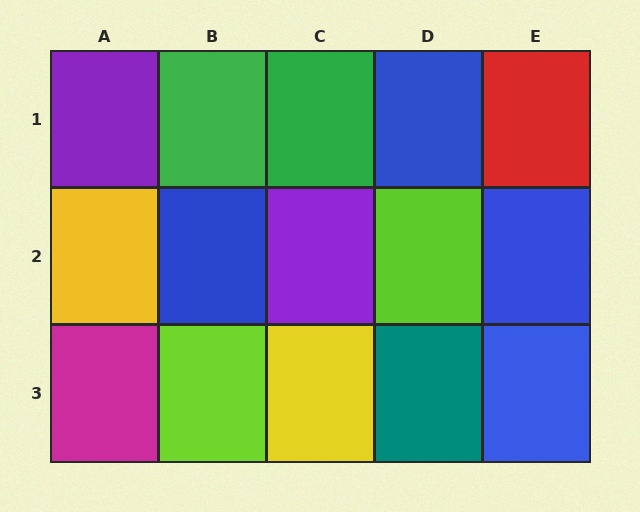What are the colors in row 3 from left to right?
Magenta, lime, yellow, teal, blue.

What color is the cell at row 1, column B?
Green.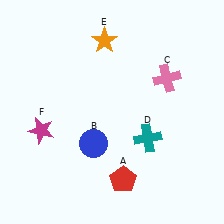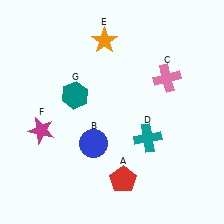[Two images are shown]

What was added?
A teal hexagon (G) was added in Image 2.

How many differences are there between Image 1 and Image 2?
There is 1 difference between the two images.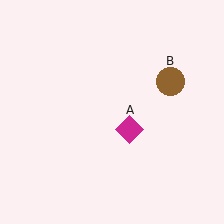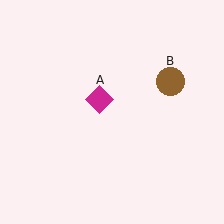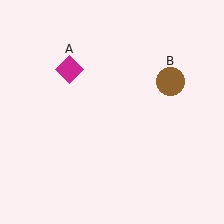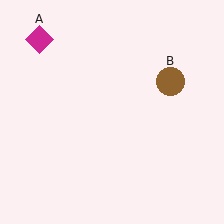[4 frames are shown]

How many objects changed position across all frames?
1 object changed position: magenta diamond (object A).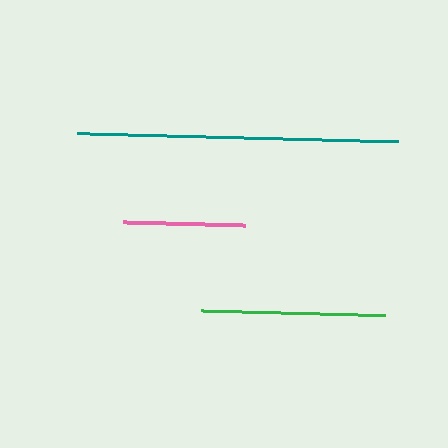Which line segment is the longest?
The teal line is the longest at approximately 321 pixels.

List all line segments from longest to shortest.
From longest to shortest: teal, green, pink.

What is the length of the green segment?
The green segment is approximately 184 pixels long.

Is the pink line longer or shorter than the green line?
The green line is longer than the pink line.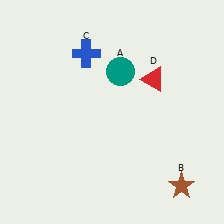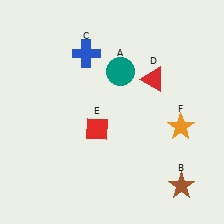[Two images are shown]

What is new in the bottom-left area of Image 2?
A red diamond (E) was added in the bottom-left area of Image 2.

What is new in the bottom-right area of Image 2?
An orange star (F) was added in the bottom-right area of Image 2.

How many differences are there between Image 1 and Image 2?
There are 2 differences between the two images.